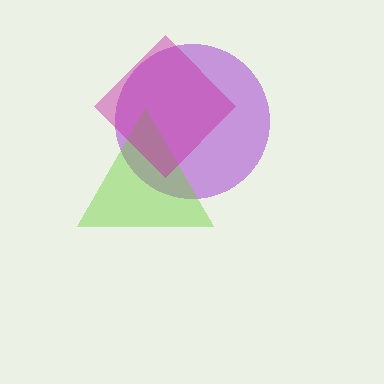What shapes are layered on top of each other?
The layered shapes are: a purple circle, a lime triangle, a magenta diamond.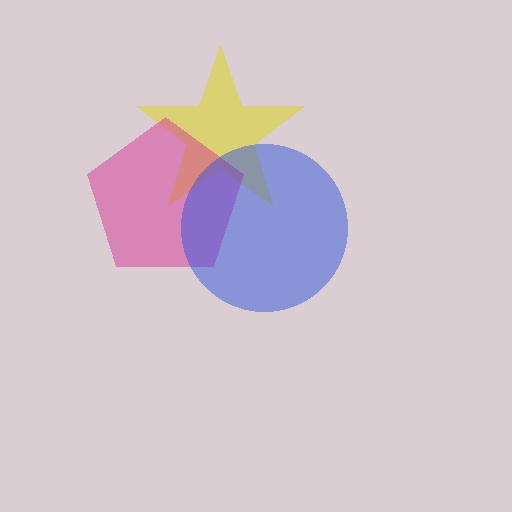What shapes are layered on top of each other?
The layered shapes are: a yellow star, a magenta pentagon, a blue circle.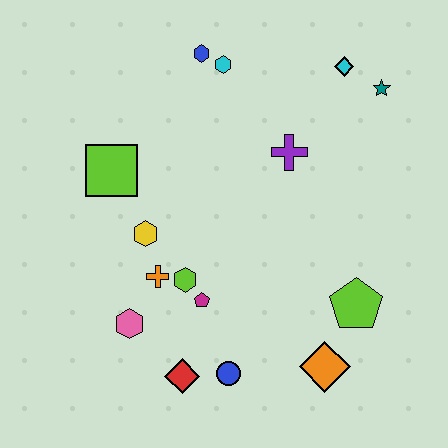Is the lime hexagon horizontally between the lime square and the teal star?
Yes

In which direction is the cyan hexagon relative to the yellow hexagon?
The cyan hexagon is above the yellow hexagon.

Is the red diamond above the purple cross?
No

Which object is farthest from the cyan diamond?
The red diamond is farthest from the cyan diamond.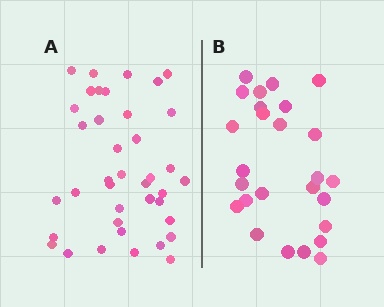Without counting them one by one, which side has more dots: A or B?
Region A (the left region) has more dots.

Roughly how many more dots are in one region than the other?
Region A has approximately 15 more dots than region B.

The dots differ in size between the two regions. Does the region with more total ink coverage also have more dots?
No. Region B has more total ink coverage because its dots are larger, but region A actually contains more individual dots. Total area can be misleading — the number of items is what matters here.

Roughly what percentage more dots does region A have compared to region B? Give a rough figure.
About 50% more.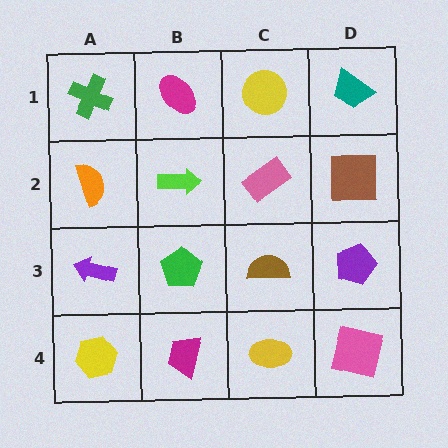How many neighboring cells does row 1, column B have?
3.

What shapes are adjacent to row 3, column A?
An orange semicircle (row 2, column A), a yellow hexagon (row 4, column A), a green pentagon (row 3, column B).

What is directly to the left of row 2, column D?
A pink rectangle.